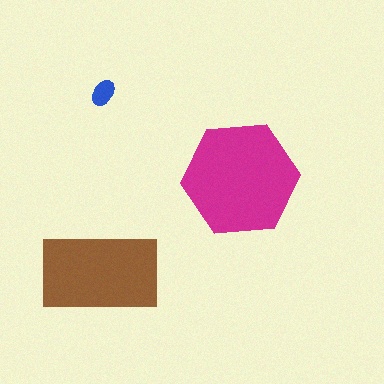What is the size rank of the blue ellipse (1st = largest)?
3rd.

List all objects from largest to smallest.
The magenta hexagon, the brown rectangle, the blue ellipse.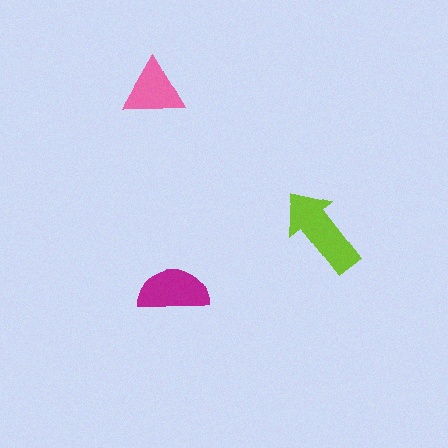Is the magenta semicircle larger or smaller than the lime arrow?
Smaller.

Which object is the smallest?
The pink triangle.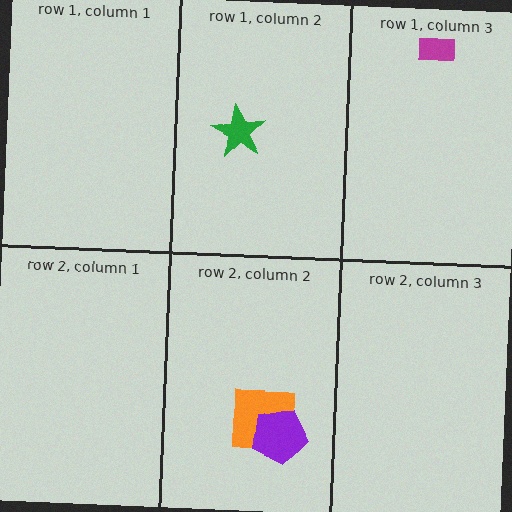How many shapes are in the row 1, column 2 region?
1.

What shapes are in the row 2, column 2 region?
The pink circle, the orange square, the purple pentagon.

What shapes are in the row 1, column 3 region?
The magenta rectangle.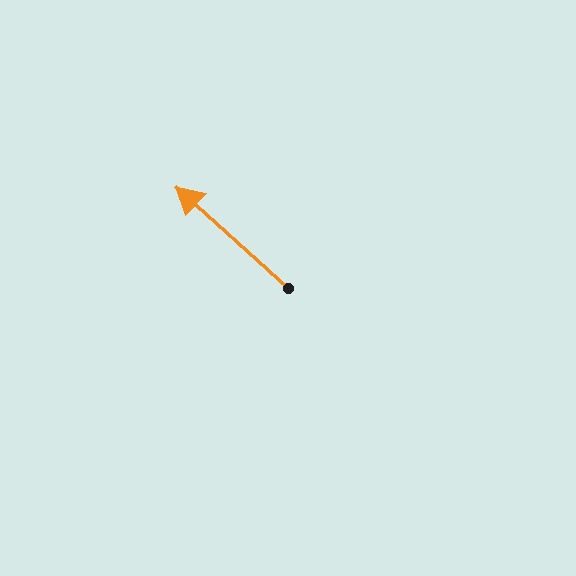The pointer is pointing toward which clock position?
Roughly 10 o'clock.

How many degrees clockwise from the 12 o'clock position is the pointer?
Approximately 312 degrees.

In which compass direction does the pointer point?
Northwest.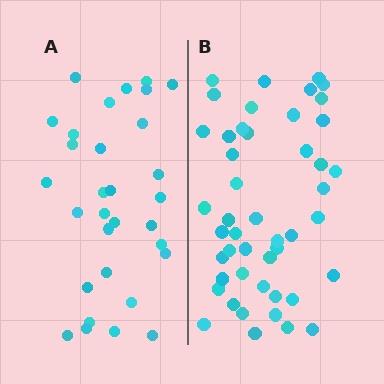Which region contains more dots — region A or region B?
Region B (the right region) has more dots.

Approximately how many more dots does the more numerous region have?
Region B has approximately 15 more dots than region A.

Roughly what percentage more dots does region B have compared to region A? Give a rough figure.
About 50% more.